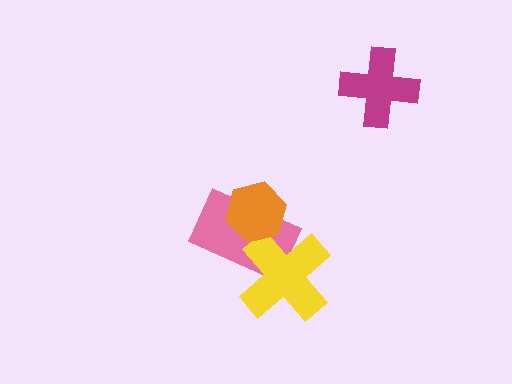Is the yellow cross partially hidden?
Yes, it is partially covered by another shape.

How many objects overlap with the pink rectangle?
2 objects overlap with the pink rectangle.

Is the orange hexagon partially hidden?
No, no other shape covers it.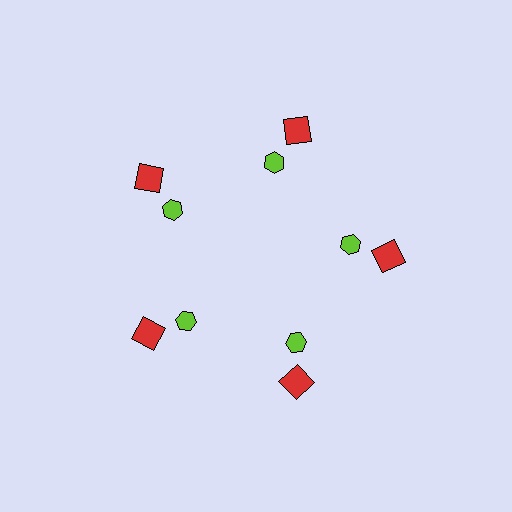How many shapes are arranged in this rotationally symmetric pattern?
There are 10 shapes, arranged in 5 groups of 2.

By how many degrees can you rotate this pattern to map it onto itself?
The pattern maps onto itself every 72 degrees of rotation.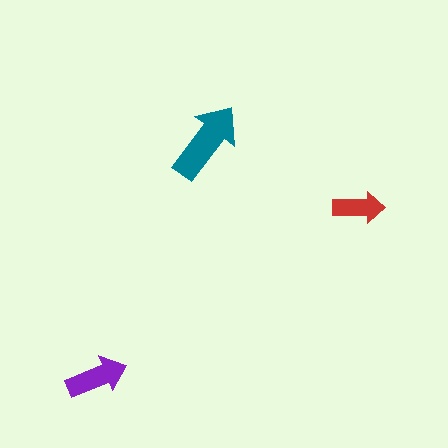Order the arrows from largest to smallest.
the teal one, the purple one, the red one.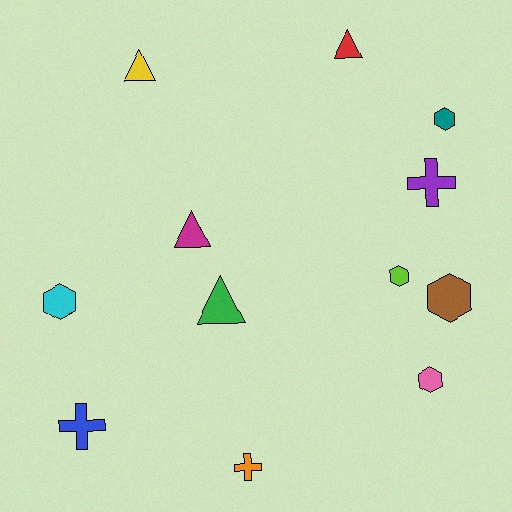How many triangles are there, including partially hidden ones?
There are 4 triangles.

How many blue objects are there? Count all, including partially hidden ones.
There is 1 blue object.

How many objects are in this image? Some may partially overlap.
There are 12 objects.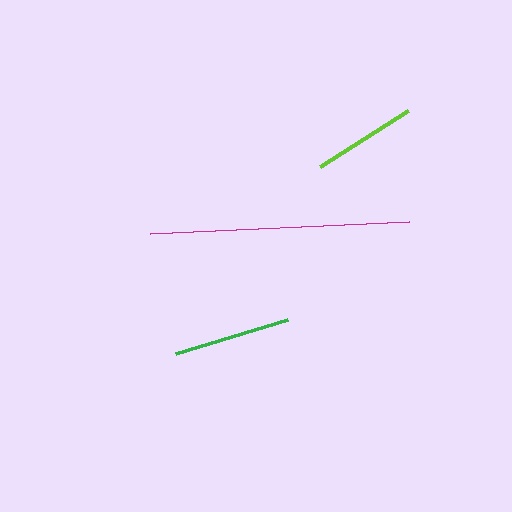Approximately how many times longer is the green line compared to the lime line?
The green line is approximately 1.1 times the length of the lime line.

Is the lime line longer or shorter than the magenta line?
The magenta line is longer than the lime line.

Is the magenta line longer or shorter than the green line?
The magenta line is longer than the green line.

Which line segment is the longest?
The magenta line is the longest at approximately 259 pixels.